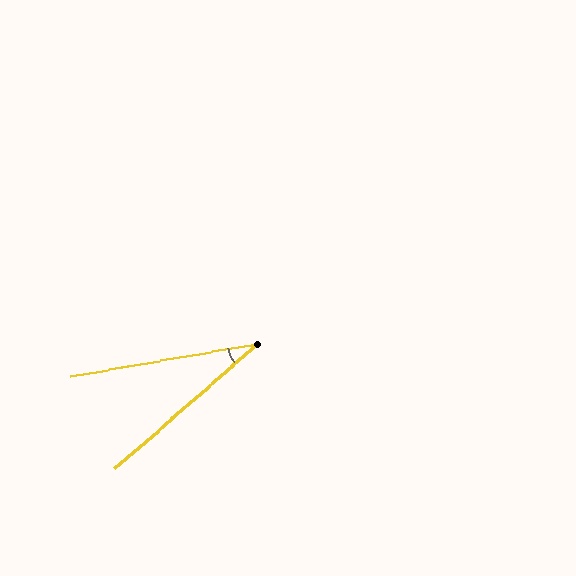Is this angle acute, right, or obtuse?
It is acute.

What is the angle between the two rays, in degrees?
Approximately 31 degrees.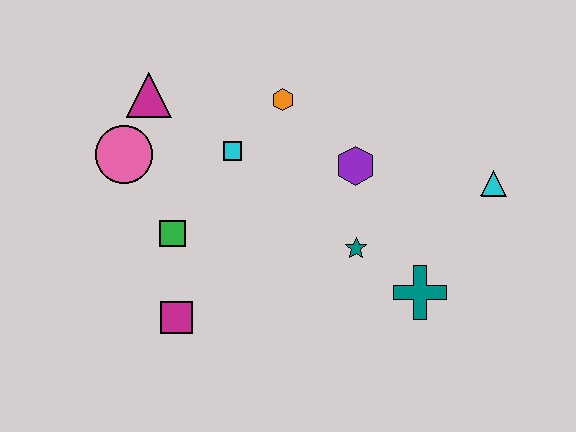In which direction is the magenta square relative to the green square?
The magenta square is below the green square.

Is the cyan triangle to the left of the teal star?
No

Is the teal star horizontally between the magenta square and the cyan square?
No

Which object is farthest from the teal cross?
The magenta triangle is farthest from the teal cross.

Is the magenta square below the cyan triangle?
Yes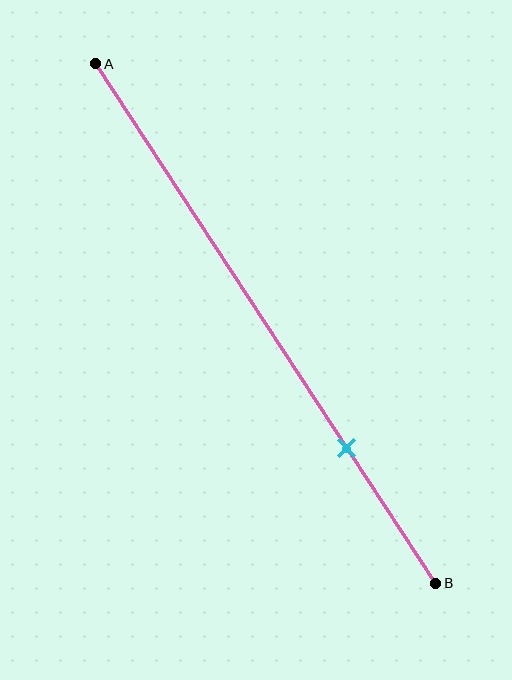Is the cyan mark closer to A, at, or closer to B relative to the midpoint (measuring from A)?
The cyan mark is closer to point B than the midpoint of segment AB.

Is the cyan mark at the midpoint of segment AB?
No, the mark is at about 75% from A, not at the 50% midpoint.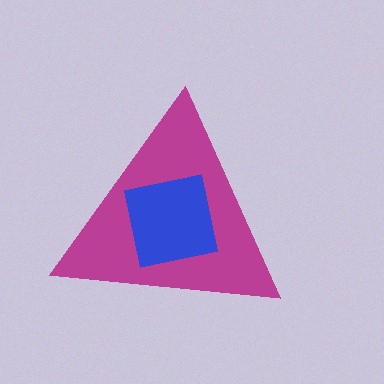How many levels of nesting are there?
2.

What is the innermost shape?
The blue square.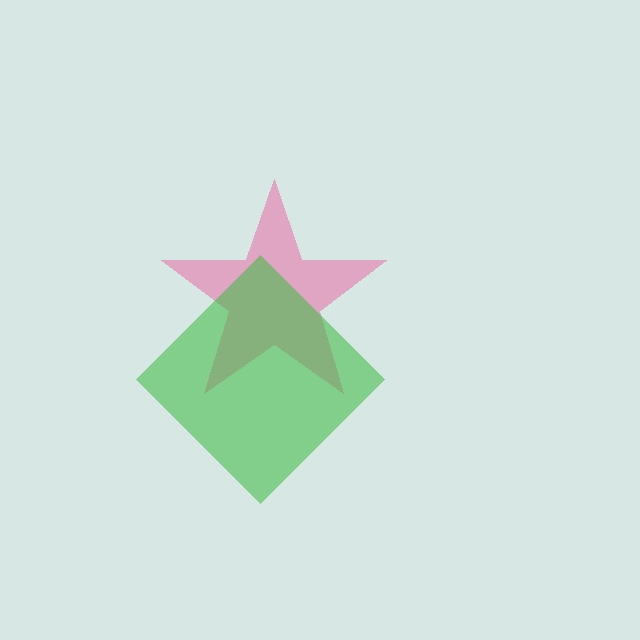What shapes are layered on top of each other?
The layered shapes are: a pink star, a green diamond.